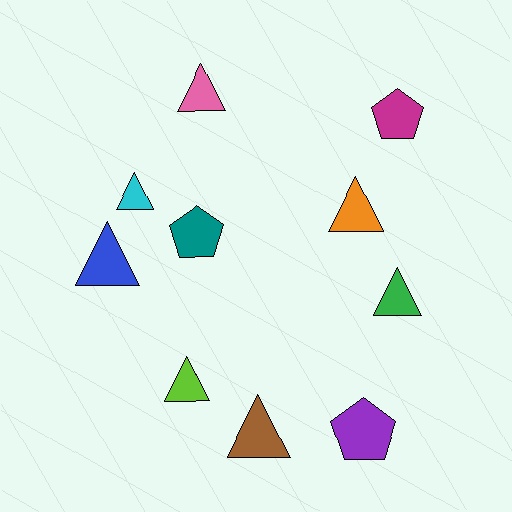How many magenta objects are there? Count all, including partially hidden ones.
There is 1 magenta object.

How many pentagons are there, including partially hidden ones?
There are 3 pentagons.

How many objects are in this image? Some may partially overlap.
There are 10 objects.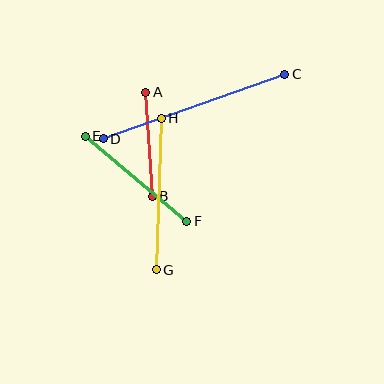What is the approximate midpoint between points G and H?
The midpoint is at approximately (159, 194) pixels.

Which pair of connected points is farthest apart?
Points C and D are farthest apart.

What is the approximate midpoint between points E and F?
The midpoint is at approximately (136, 179) pixels.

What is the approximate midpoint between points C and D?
The midpoint is at approximately (194, 107) pixels.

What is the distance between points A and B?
The distance is approximately 104 pixels.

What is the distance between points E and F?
The distance is approximately 132 pixels.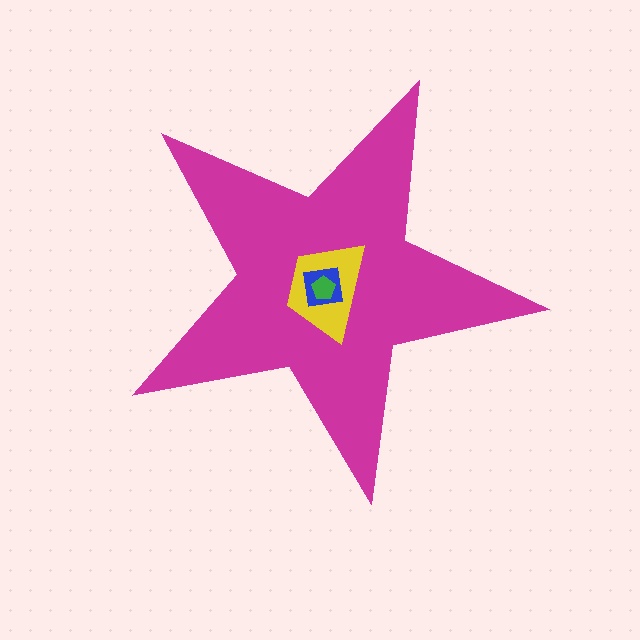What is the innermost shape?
The green pentagon.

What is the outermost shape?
The magenta star.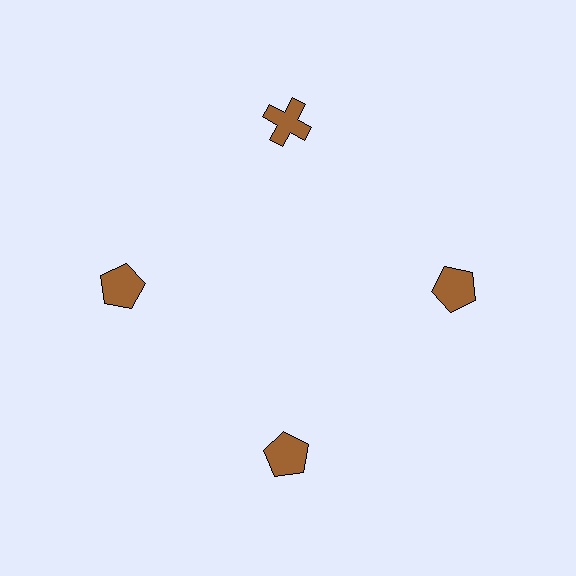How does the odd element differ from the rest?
It has a different shape: cross instead of pentagon.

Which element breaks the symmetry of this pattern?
The brown cross at roughly the 12 o'clock position breaks the symmetry. All other shapes are brown pentagons.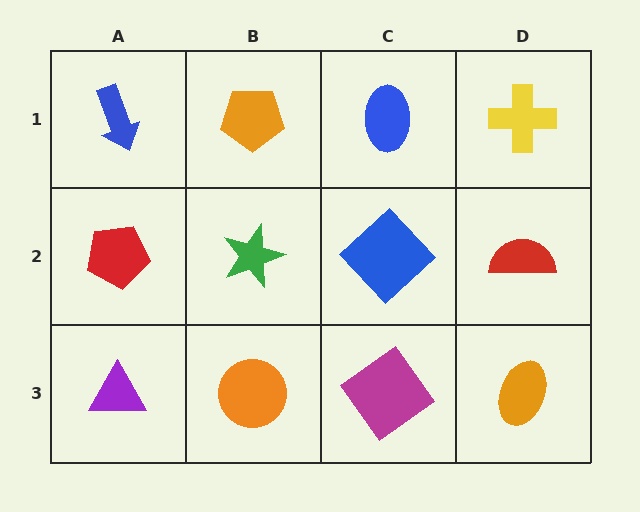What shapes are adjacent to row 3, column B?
A green star (row 2, column B), a purple triangle (row 3, column A), a magenta diamond (row 3, column C).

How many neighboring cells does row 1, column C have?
3.